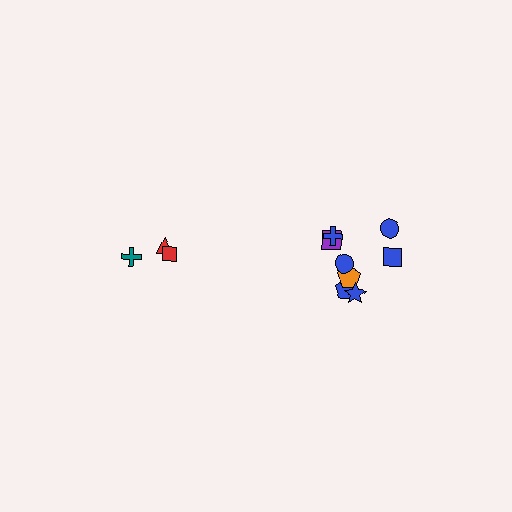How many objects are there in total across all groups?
There are 11 objects.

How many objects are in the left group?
There are 3 objects.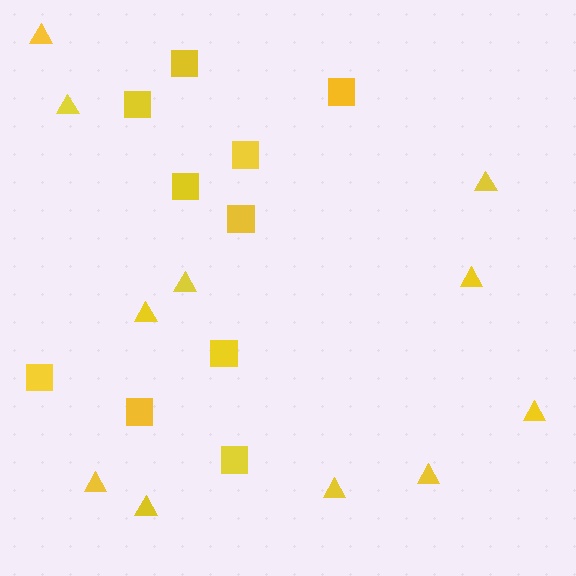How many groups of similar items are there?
There are 2 groups: one group of triangles (11) and one group of squares (10).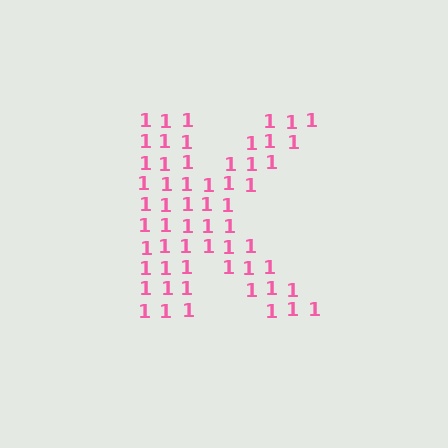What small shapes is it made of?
It is made of small digit 1's.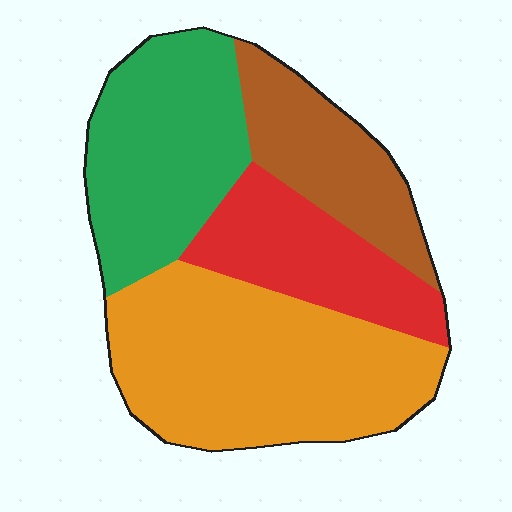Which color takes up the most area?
Orange, at roughly 40%.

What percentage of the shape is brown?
Brown covers roughly 15% of the shape.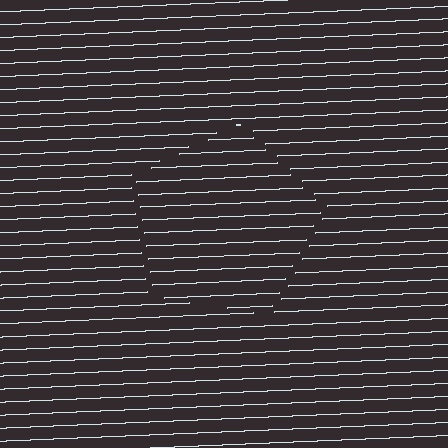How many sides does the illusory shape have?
5 sides — the line-ends trace a pentagon.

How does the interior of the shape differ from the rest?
The interior of the shape contains the same grating, shifted by half a period — the contour is defined by the phase discontinuity where line-ends from the inner and outer gratings abut.